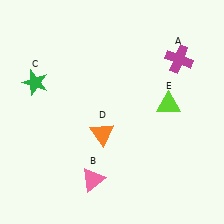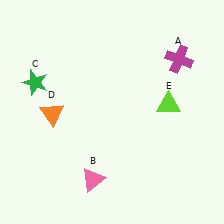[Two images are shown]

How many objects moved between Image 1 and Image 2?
1 object moved between the two images.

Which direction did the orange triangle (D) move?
The orange triangle (D) moved left.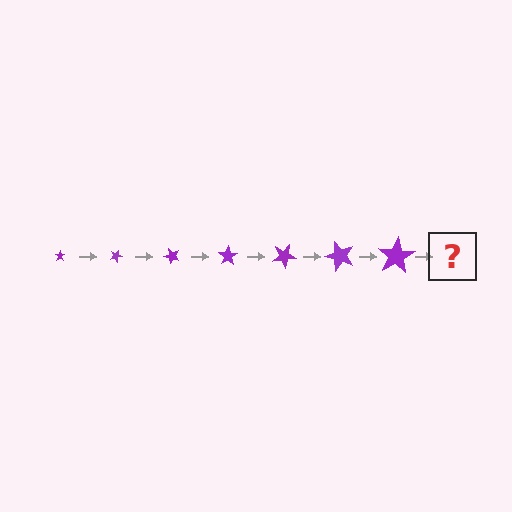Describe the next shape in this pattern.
It should be a star, larger than the previous one and rotated 175 degrees from the start.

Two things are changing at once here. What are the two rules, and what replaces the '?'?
The two rules are that the star grows larger each step and it rotates 25 degrees each step. The '?' should be a star, larger than the previous one and rotated 175 degrees from the start.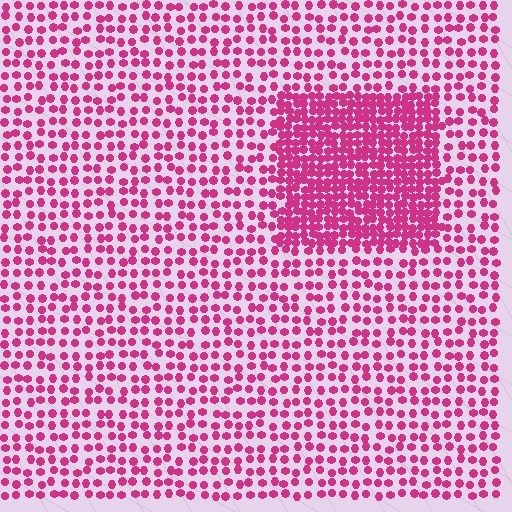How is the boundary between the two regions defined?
The boundary is defined by a change in element density (approximately 2.3x ratio). All elements are the same color, size, and shape.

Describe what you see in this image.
The image contains small magenta elements arranged at two different densities. A rectangle-shaped region is visible where the elements are more densely packed than the surrounding area.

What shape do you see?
I see a rectangle.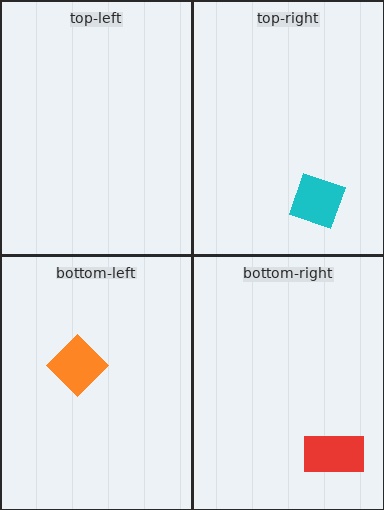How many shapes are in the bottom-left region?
1.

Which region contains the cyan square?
The top-right region.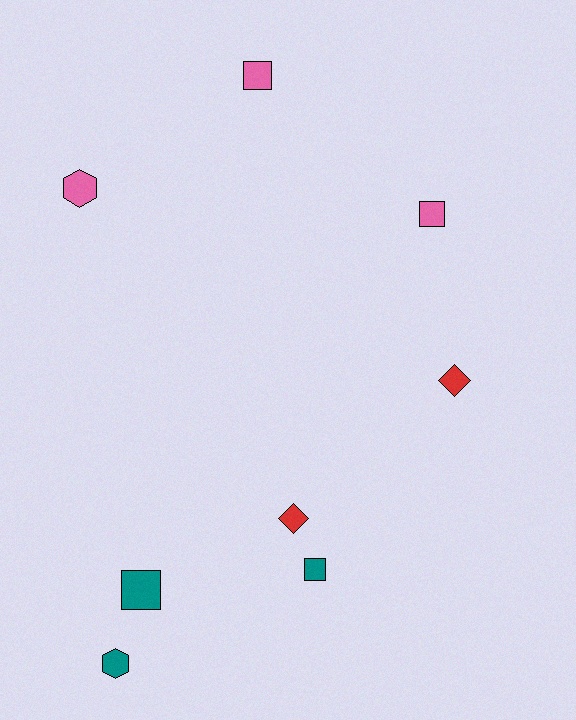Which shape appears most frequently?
Square, with 4 objects.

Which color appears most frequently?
Pink, with 3 objects.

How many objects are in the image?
There are 8 objects.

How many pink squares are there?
There are 2 pink squares.